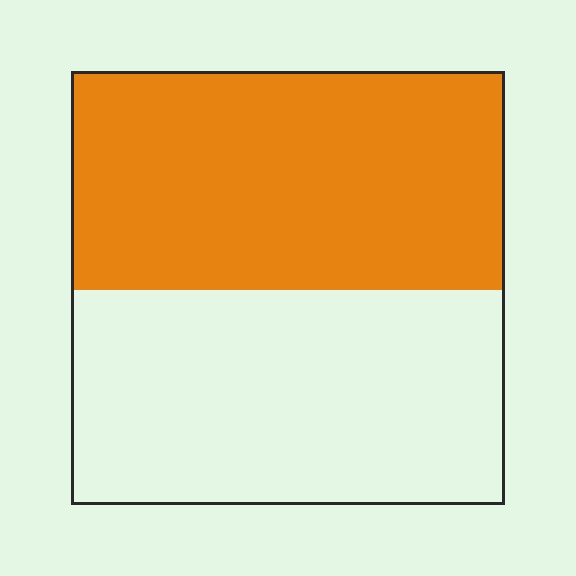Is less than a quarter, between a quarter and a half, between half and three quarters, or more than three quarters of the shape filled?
Between half and three quarters.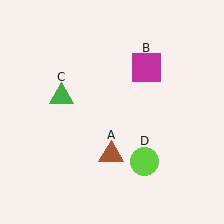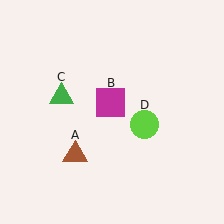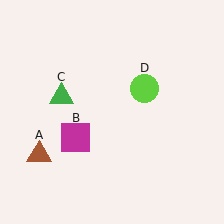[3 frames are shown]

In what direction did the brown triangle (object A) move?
The brown triangle (object A) moved left.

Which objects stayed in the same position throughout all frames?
Green triangle (object C) remained stationary.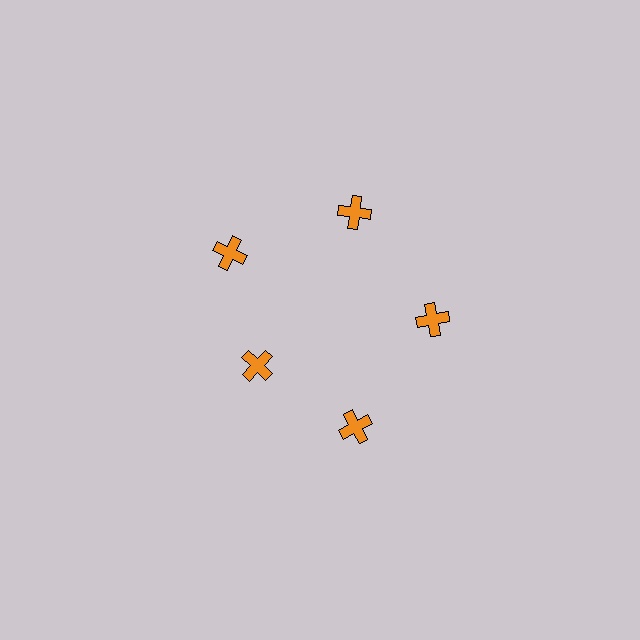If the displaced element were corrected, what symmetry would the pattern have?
It would have 5-fold rotational symmetry — the pattern would map onto itself every 72 degrees.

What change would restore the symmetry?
The symmetry would be restored by moving it outward, back onto the ring so that all 5 crosses sit at equal angles and equal distance from the center.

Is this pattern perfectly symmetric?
No. The 5 orange crosses are arranged in a ring, but one element near the 8 o'clock position is pulled inward toward the center, breaking the 5-fold rotational symmetry.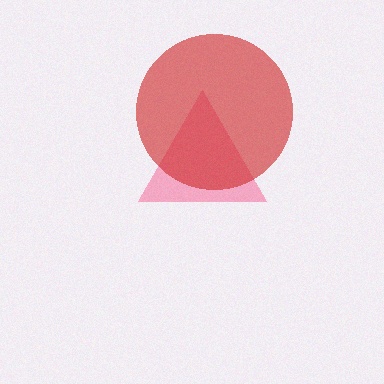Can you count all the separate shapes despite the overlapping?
Yes, there are 2 separate shapes.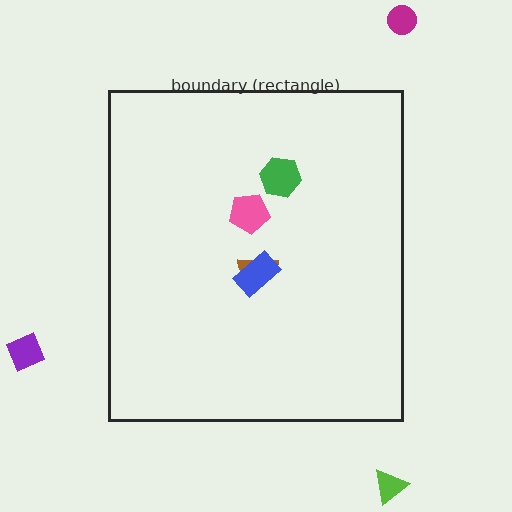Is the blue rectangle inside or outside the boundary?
Inside.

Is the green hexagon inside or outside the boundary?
Inside.